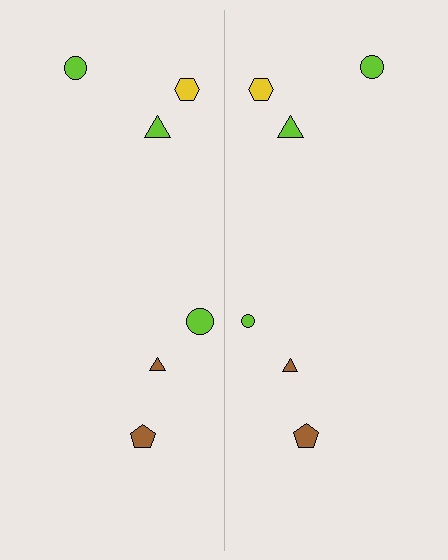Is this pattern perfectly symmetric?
No, the pattern is not perfectly symmetric. The lime circle on the right side has a different size than its mirror counterpart.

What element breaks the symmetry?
The lime circle on the right side has a different size than its mirror counterpart.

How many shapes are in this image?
There are 12 shapes in this image.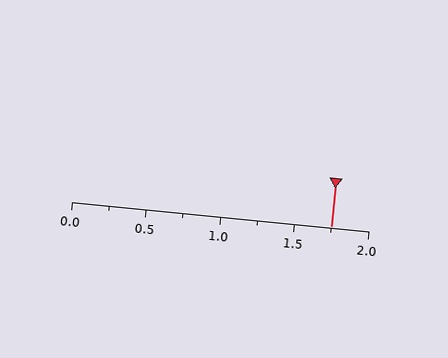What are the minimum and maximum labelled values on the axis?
The axis runs from 0.0 to 2.0.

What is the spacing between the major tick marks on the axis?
The major ticks are spaced 0.5 apart.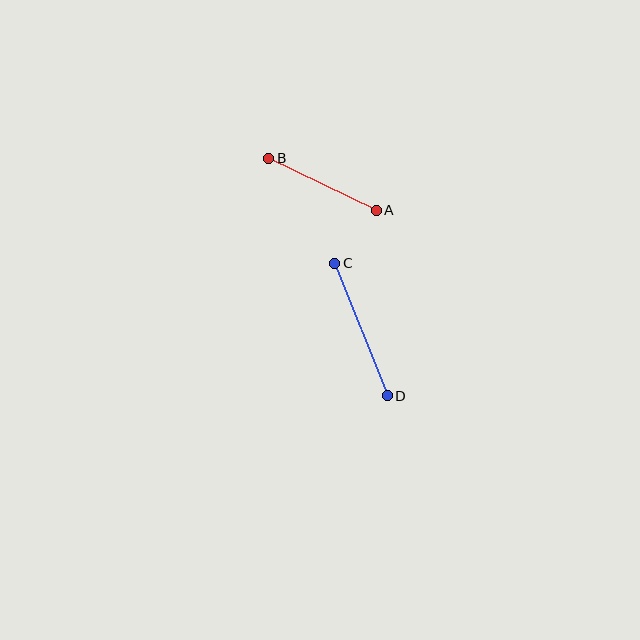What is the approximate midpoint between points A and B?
The midpoint is at approximately (322, 184) pixels.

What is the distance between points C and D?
The distance is approximately 142 pixels.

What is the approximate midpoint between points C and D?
The midpoint is at approximately (361, 330) pixels.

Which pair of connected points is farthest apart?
Points C and D are farthest apart.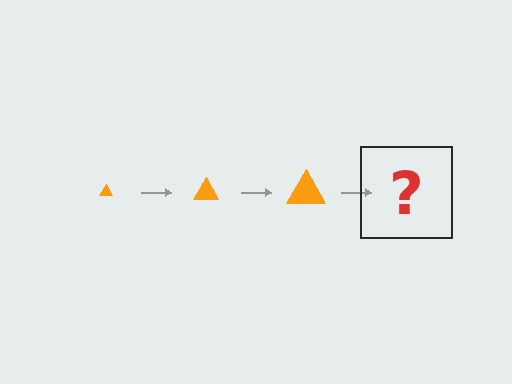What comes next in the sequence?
The next element should be an orange triangle, larger than the previous one.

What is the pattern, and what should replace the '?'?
The pattern is that the triangle gets progressively larger each step. The '?' should be an orange triangle, larger than the previous one.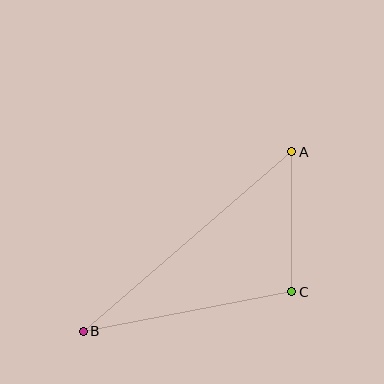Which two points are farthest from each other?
Points A and B are farthest from each other.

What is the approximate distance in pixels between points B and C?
The distance between B and C is approximately 213 pixels.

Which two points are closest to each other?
Points A and C are closest to each other.